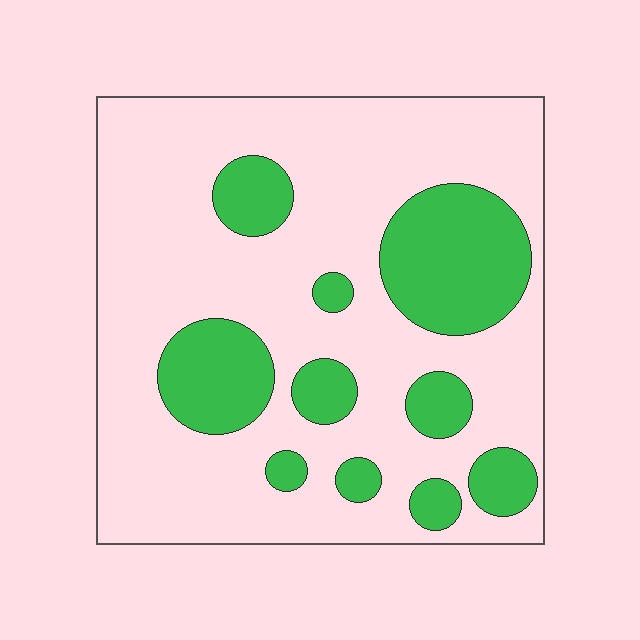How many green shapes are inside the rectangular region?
10.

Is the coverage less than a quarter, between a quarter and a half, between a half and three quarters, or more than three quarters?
Between a quarter and a half.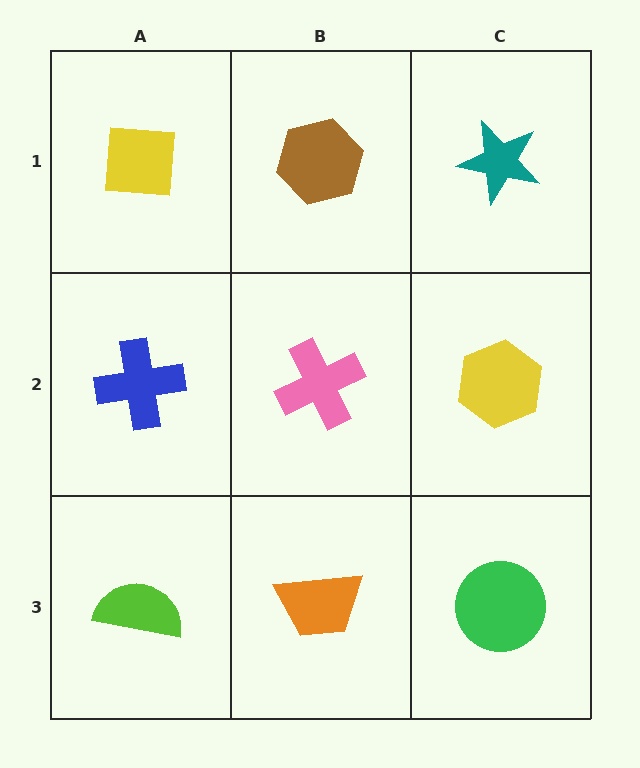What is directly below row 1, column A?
A blue cross.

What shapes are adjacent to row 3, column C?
A yellow hexagon (row 2, column C), an orange trapezoid (row 3, column B).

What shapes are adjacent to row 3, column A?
A blue cross (row 2, column A), an orange trapezoid (row 3, column B).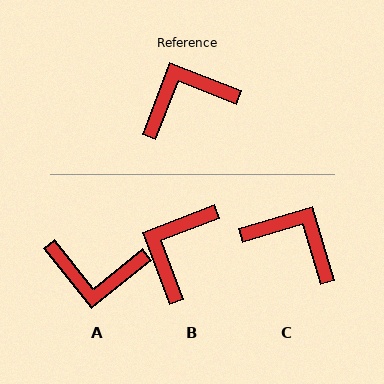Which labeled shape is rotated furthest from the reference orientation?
A, about 150 degrees away.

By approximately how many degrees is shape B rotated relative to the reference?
Approximately 42 degrees counter-clockwise.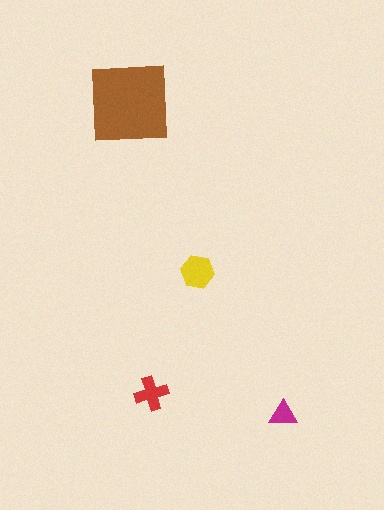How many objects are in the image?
There are 4 objects in the image.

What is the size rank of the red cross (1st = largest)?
3rd.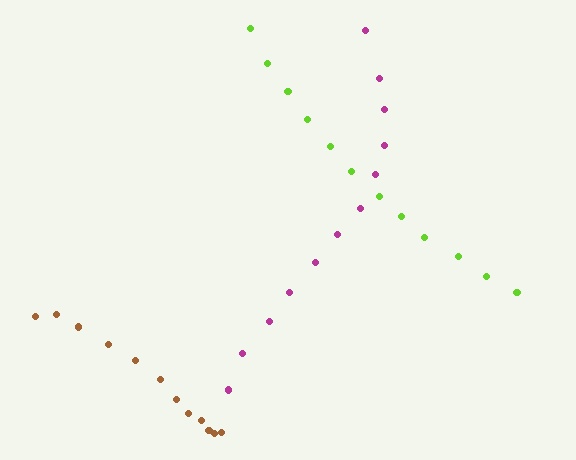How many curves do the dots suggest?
There are 3 distinct paths.